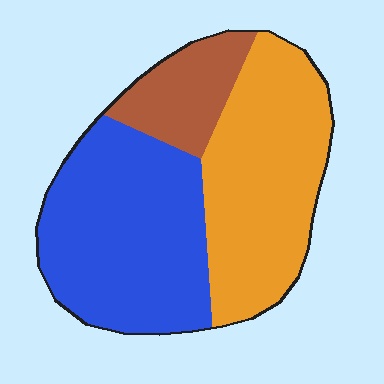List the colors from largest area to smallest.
From largest to smallest: blue, orange, brown.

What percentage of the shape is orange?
Orange covers about 40% of the shape.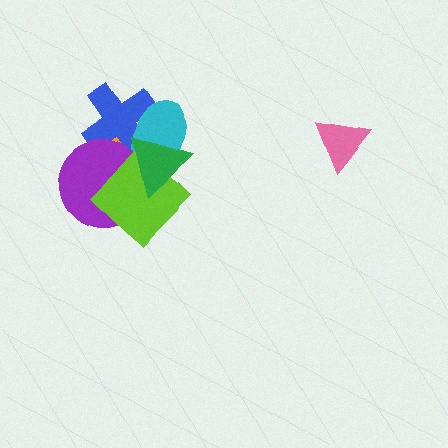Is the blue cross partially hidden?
Yes, it is partially covered by another shape.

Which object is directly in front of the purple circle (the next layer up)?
The cyan ellipse is directly in front of the purple circle.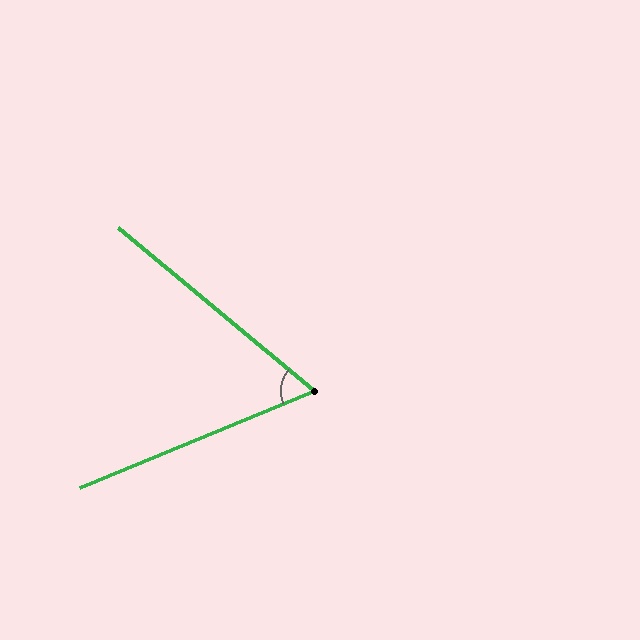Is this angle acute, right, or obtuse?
It is acute.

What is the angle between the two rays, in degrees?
Approximately 62 degrees.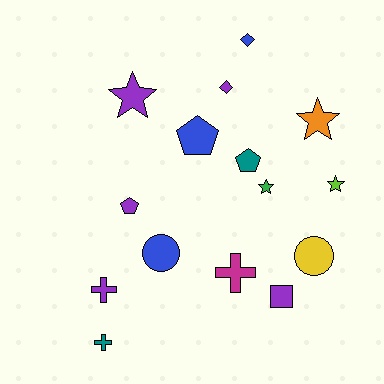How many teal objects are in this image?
There are 2 teal objects.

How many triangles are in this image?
There are no triangles.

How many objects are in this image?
There are 15 objects.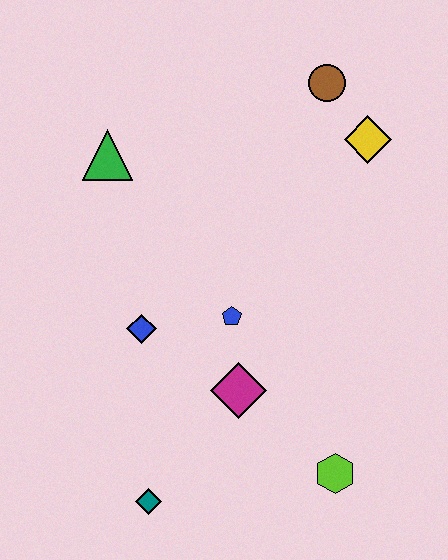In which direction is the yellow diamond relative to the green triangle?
The yellow diamond is to the right of the green triangle.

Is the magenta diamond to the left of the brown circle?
Yes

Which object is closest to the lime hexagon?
The magenta diamond is closest to the lime hexagon.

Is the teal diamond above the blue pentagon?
No